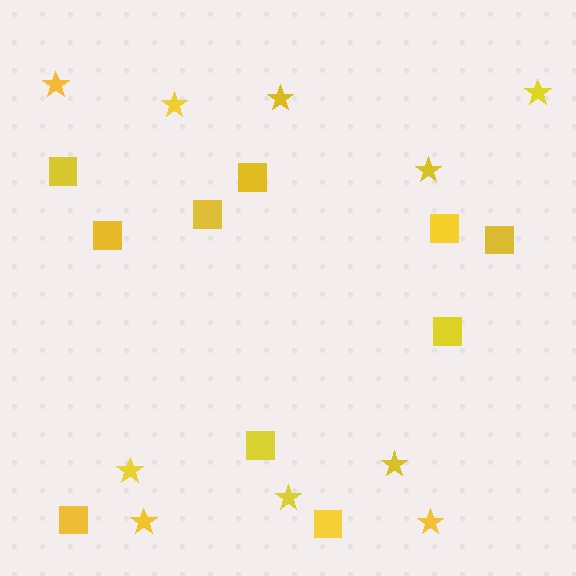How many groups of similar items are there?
There are 2 groups: one group of squares (10) and one group of stars (10).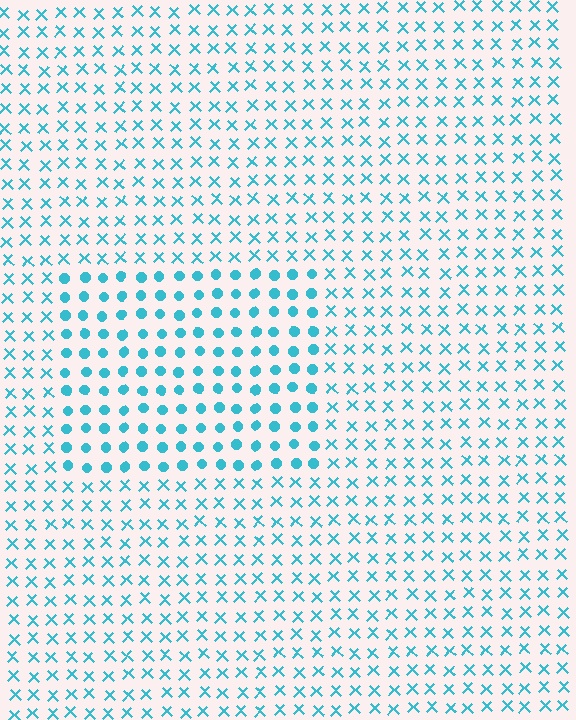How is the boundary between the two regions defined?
The boundary is defined by a change in element shape: circles inside vs. X marks outside. All elements share the same color and spacing.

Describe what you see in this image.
The image is filled with small cyan elements arranged in a uniform grid. A rectangle-shaped region contains circles, while the surrounding area contains X marks. The boundary is defined purely by the change in element shape.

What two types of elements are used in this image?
The image uses circles inside the rectangle region and X marks outside it.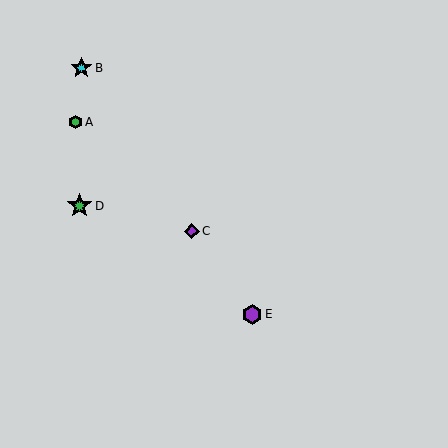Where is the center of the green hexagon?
The center of the green hexagon is at (76, 122).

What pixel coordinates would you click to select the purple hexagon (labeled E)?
Click at (252, 314) to select the purple hexagon E.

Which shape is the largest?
The green star (labeled D) is the largest.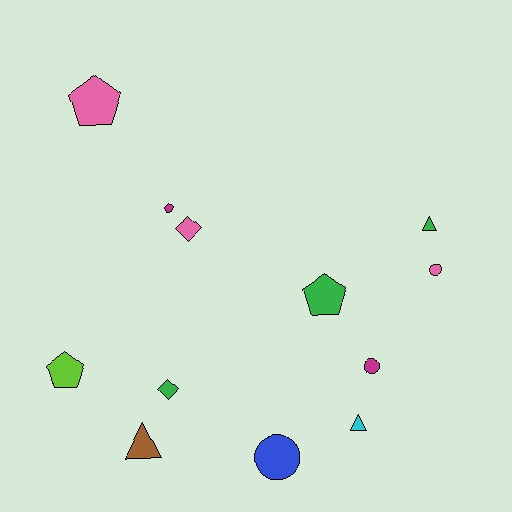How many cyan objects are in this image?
There is 1 cyan object.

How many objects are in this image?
There are 12 objects.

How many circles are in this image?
There are 3 circles.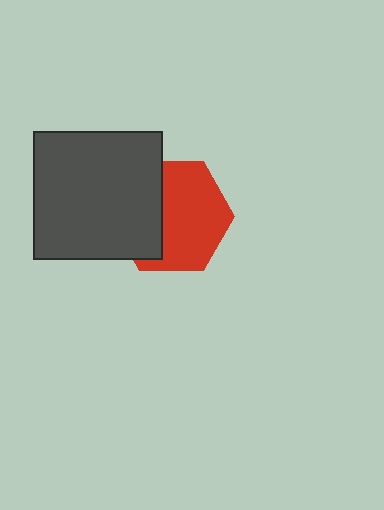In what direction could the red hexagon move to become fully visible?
The red hexagon could move right. That would shift it out from behind the dark gray square entirely.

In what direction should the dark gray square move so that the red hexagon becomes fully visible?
The dark gray square should move left. That is the shortest direction to clear the overlap and leave the red hexagon fully visible.